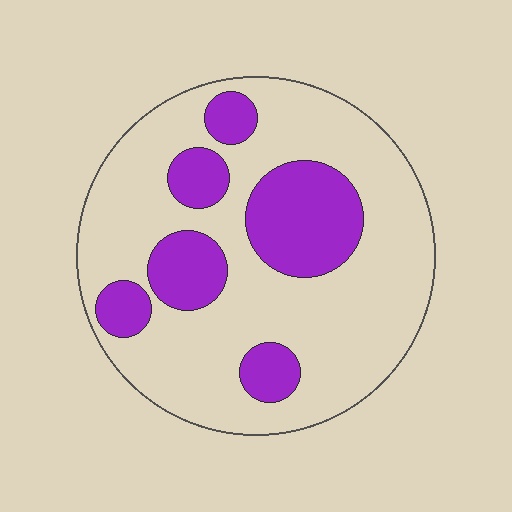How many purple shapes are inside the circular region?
6.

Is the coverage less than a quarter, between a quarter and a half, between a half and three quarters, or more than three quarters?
Between a quarter and a half.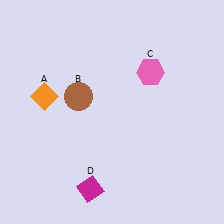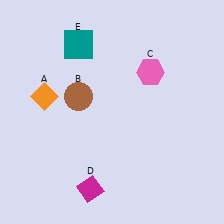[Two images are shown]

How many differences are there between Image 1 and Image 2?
There is 1 difference between the two images.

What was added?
A teal square (E) was added in Image 2.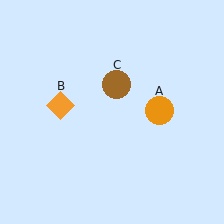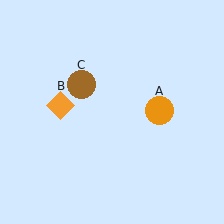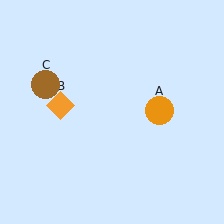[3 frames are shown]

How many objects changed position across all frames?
1 object changed position: brown circle (object C).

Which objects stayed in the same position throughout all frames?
Orange circle (object A) and orange diamond (object B) remained stationary.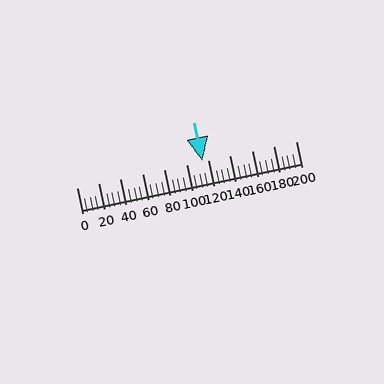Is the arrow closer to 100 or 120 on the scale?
The arrow is closer to 120.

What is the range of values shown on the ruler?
The ruler shows values from 0 to 200.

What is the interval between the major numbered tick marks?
The major tick marks are spaced 20 units apart.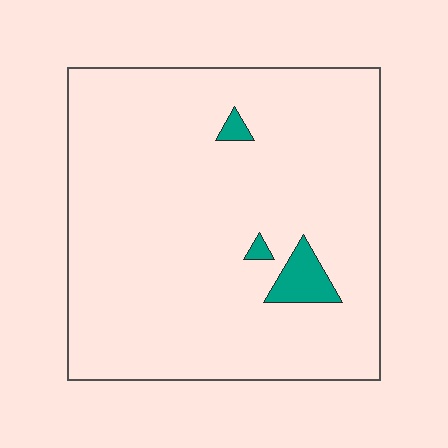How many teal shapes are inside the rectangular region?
3.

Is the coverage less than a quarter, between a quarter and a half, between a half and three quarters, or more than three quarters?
Less than a quarter.